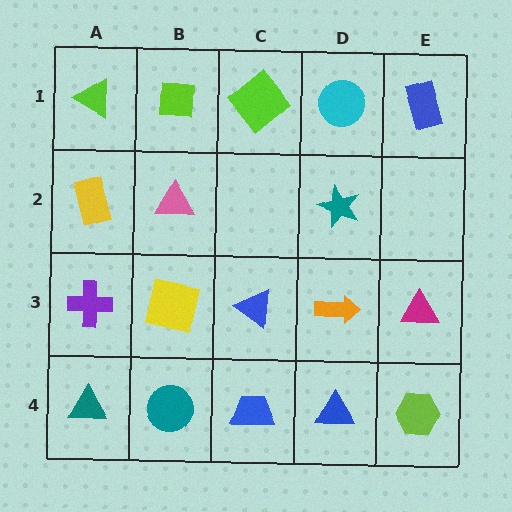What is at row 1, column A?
A lime triangle.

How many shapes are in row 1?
5 shapes.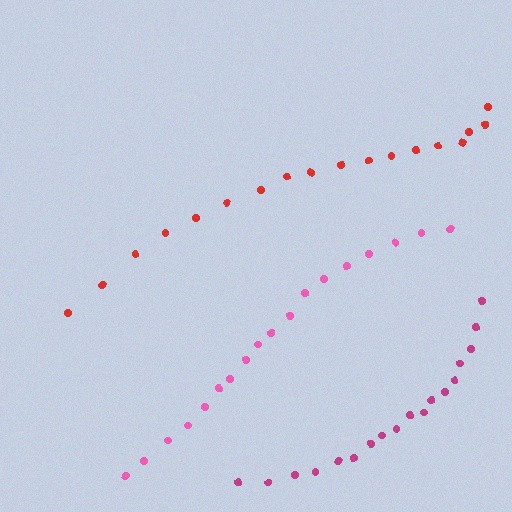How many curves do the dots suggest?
There are 3 distinct paths.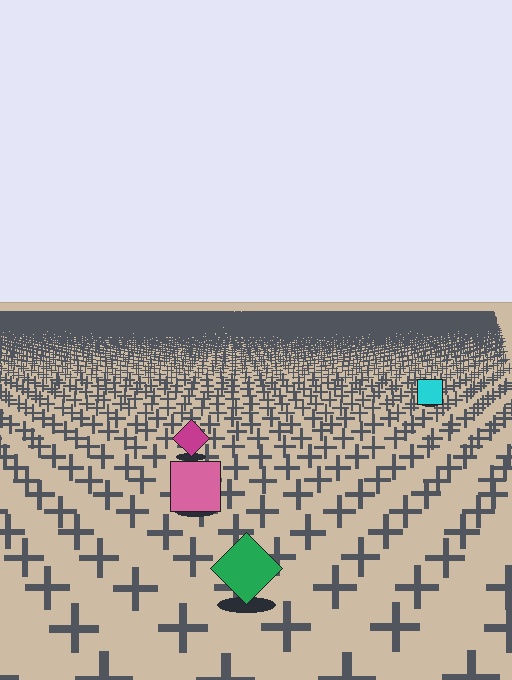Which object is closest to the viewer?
The green diamond is closest. The texture marks near it are larger and more spread out.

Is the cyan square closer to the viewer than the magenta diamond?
No. The magenta diamond is closer — you can tell from the texture gradient: the ground texture is coarser near it.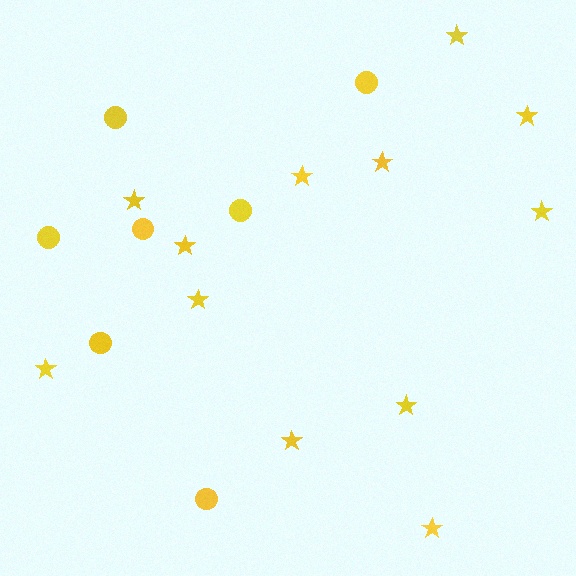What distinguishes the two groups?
There are 2 groups: one group of stars (12) and one group of circles (7).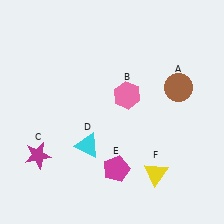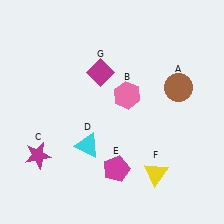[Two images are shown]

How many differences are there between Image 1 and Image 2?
There is 1 difference between the two images.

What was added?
A magenta diamond (G) was added in Image 2.